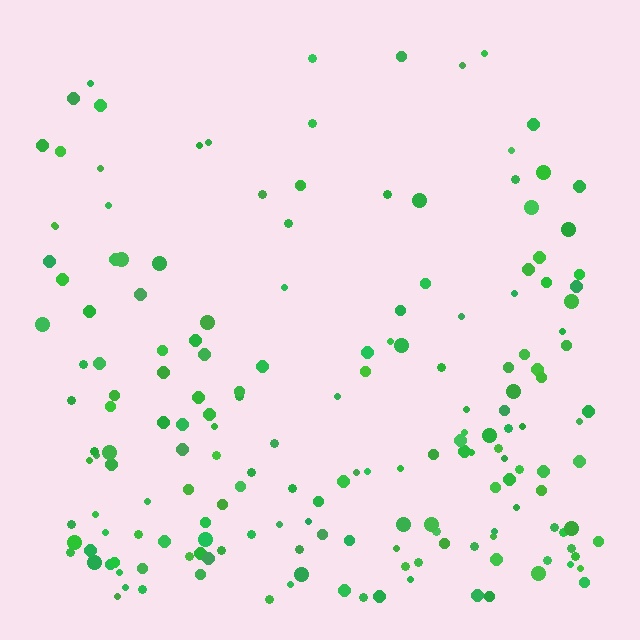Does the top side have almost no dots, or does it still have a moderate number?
Still a moderate number, just noticeably fewer than the bottom.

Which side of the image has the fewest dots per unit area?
The top.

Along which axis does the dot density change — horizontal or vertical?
Vertical.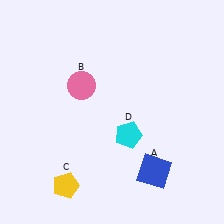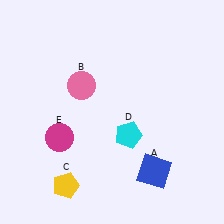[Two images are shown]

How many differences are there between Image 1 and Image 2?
There is 1 difference between the two images.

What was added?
A magenta circle (E) was added in Image 2.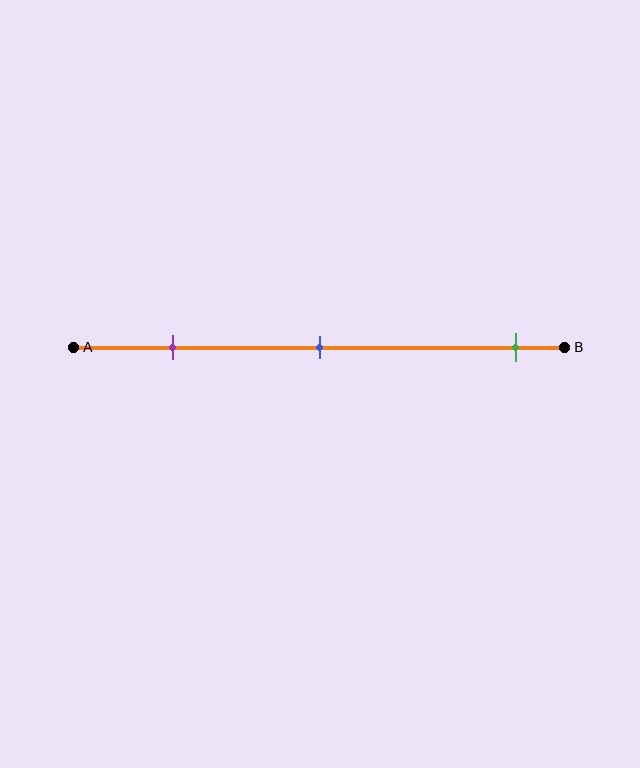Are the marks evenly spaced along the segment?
No, the marks are not evenly spaced.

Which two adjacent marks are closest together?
The purple and blue marks are the closest adjacent pair.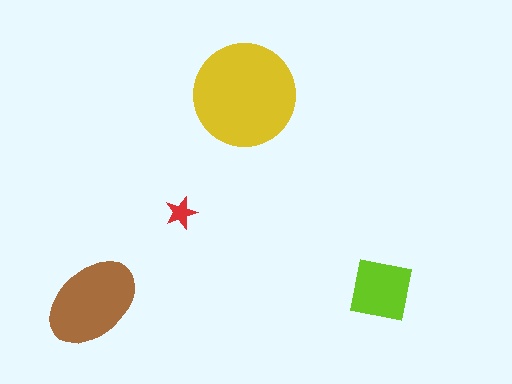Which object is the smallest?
The red star.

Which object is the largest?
The yellow circle.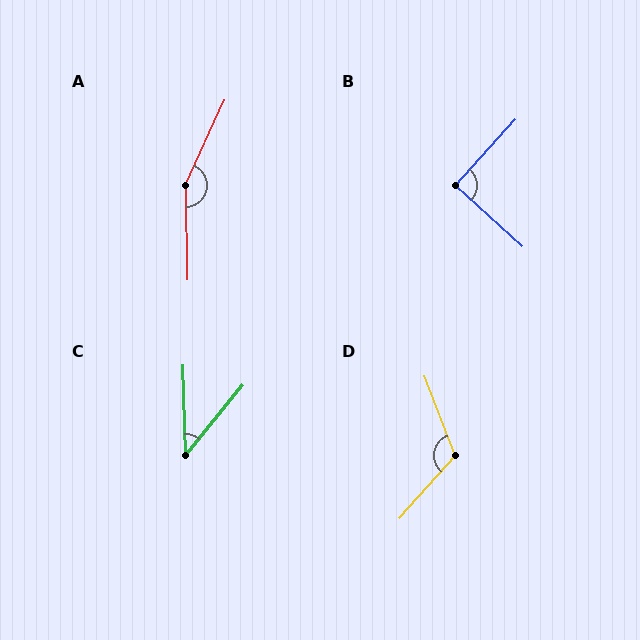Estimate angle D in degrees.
Approximately 118 degrees.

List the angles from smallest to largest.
C (41°), B (90°), D (118°), A (155°).